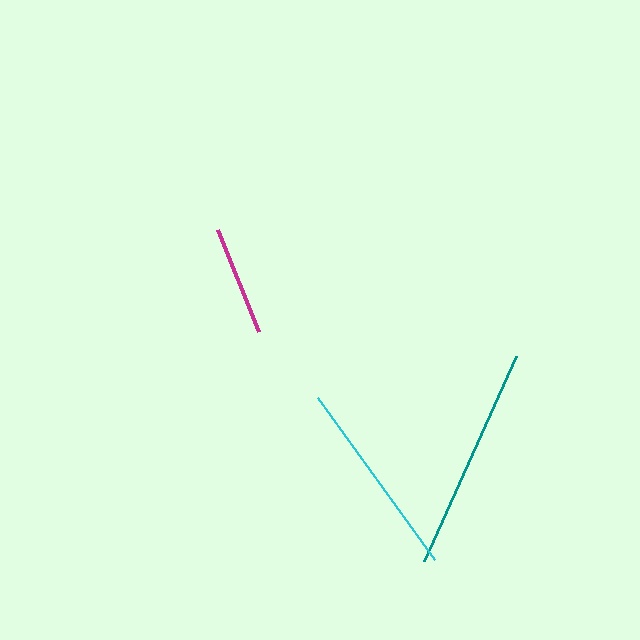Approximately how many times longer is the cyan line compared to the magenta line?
The cyan line is approximately 1.8 times the length of the magenta line.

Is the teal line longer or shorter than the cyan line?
The teal line is longer than the cyan line.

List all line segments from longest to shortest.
From longest to shortest: teal, cyan, magenta.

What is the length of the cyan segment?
The cyan segment is approximately 199 pixels long.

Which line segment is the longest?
The teal line is the longest at approximately 224 pixels.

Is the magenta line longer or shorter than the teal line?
The teal line is longer than the magenta line.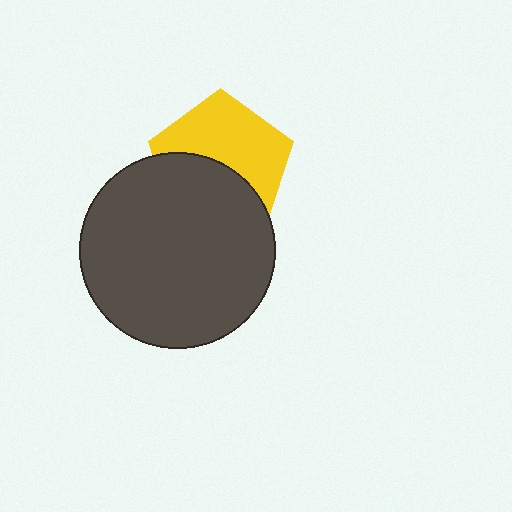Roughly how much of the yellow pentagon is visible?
About half of it is visible (roughly 55%).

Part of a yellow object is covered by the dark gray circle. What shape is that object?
It is a pentagon.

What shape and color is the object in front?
The object in front is a dark gray circle.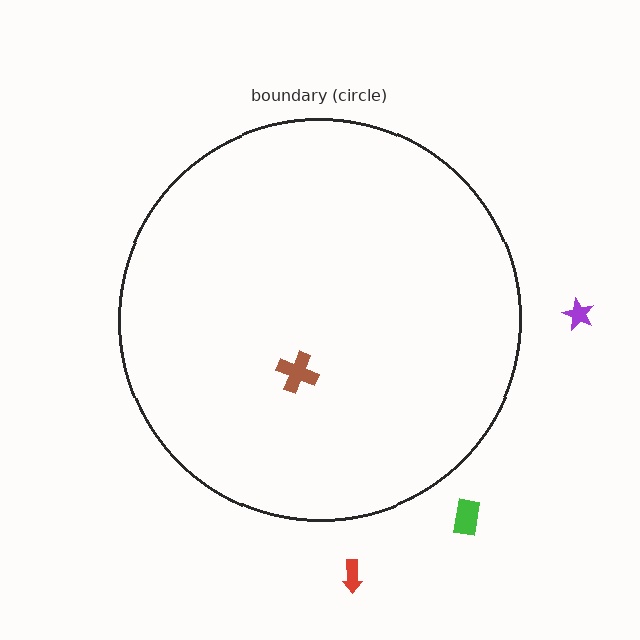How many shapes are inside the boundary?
1 inside, 3 outside.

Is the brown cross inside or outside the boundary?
Inside.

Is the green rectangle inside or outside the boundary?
Outside.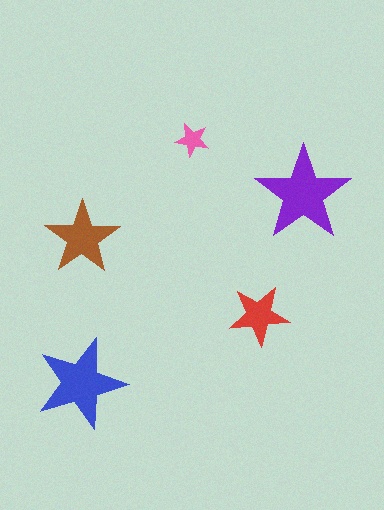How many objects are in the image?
There are 5 objects in the image.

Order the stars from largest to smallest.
the purple one, the blue one, the brown one, the red one, the pink one.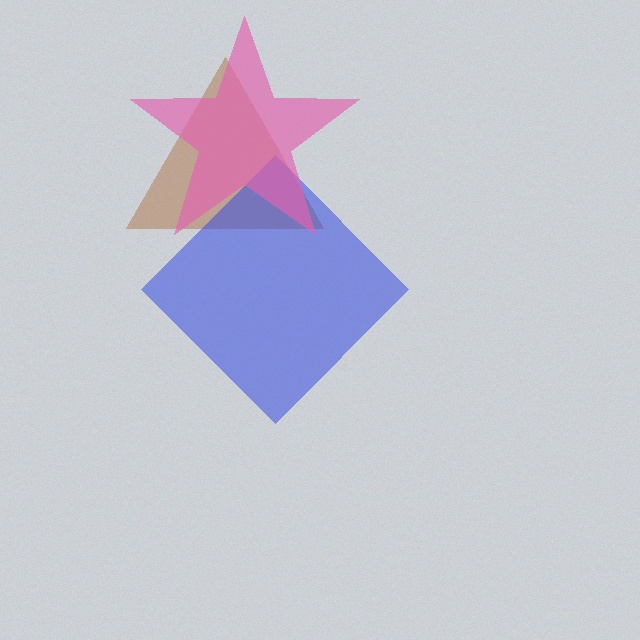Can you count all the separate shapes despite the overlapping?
Yes, there are 3 separate shapes.